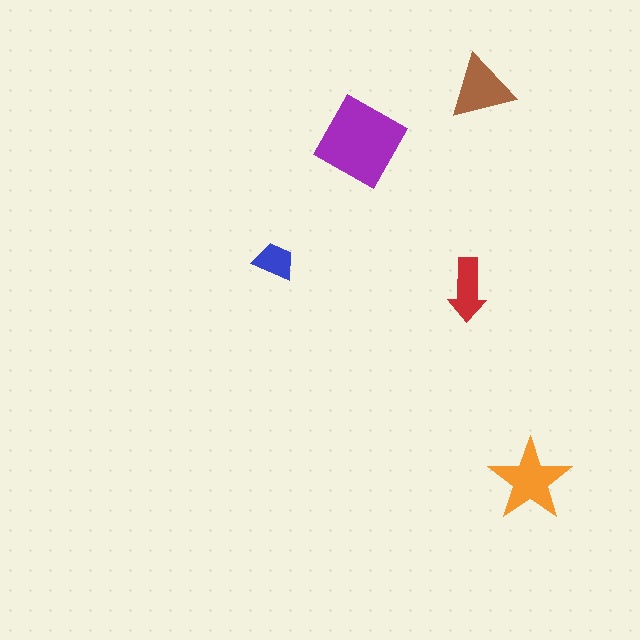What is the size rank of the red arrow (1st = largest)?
4th.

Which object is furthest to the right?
The orange star is rightmost.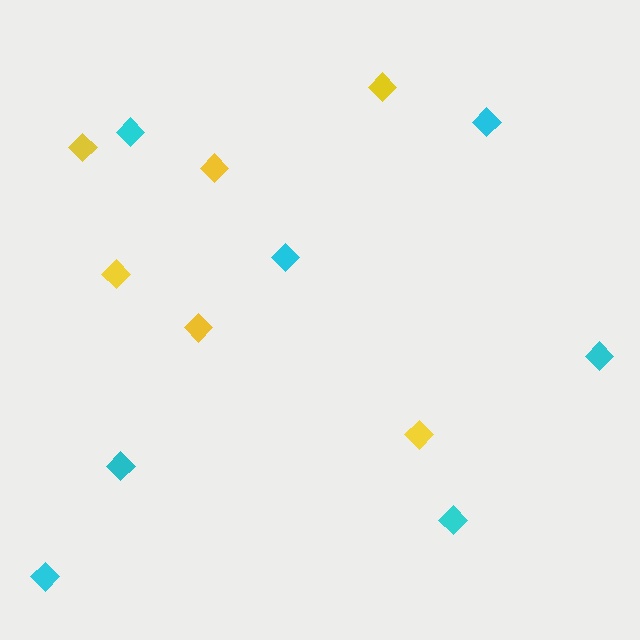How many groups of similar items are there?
There are 2 groups: one group of cyan diamonds (7) and one group of yellow diamonds (6).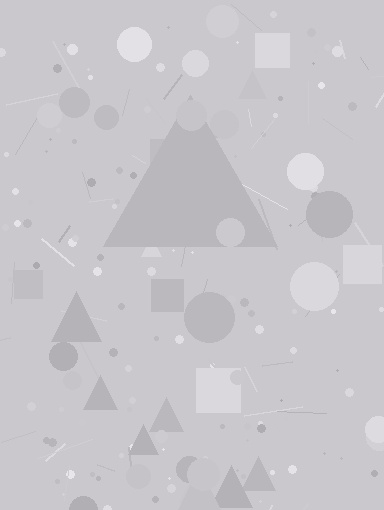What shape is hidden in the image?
A triangle is hidden in the image.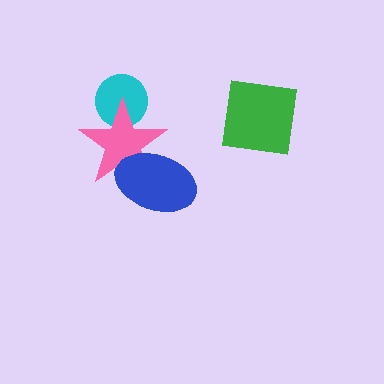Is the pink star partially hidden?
Yes, it is partially covered by another shape.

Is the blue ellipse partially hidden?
No, no other shape covers it.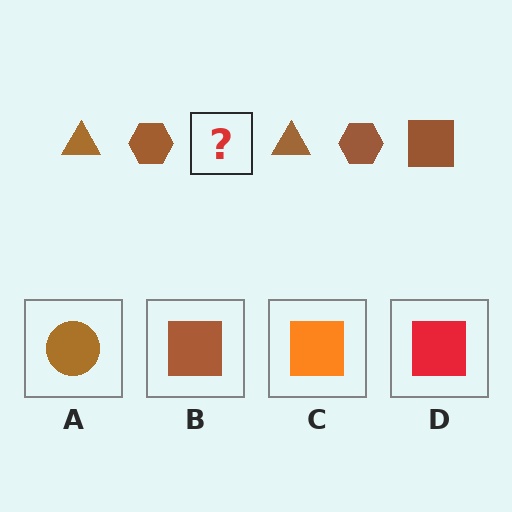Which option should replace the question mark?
Option B.